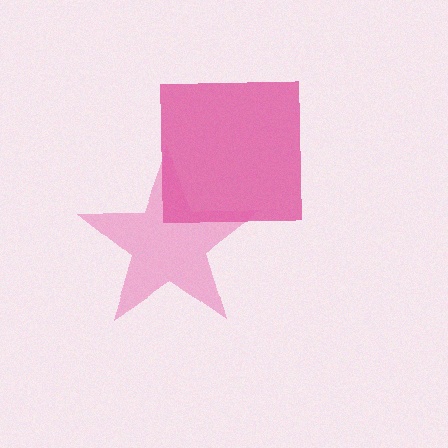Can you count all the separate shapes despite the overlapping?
Yes, there are 2 separate shapes.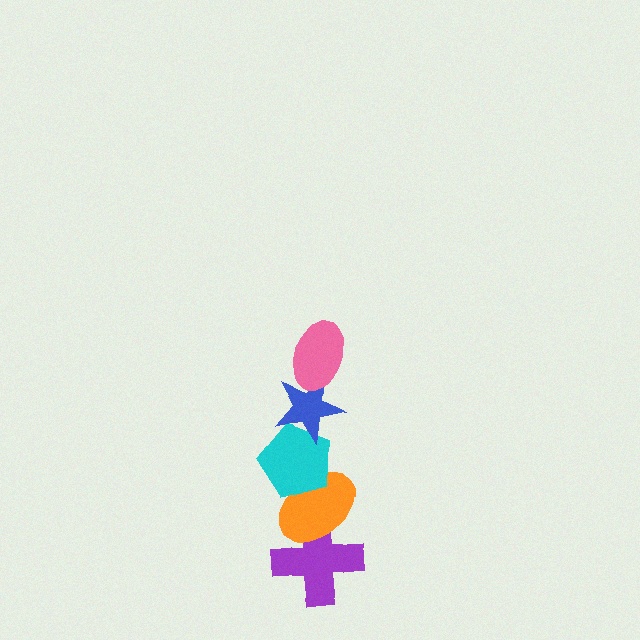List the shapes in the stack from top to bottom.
From top to bottom: the pink ellipse, the blue star, the cyan pentagon, the orange ellipse, the purple cross.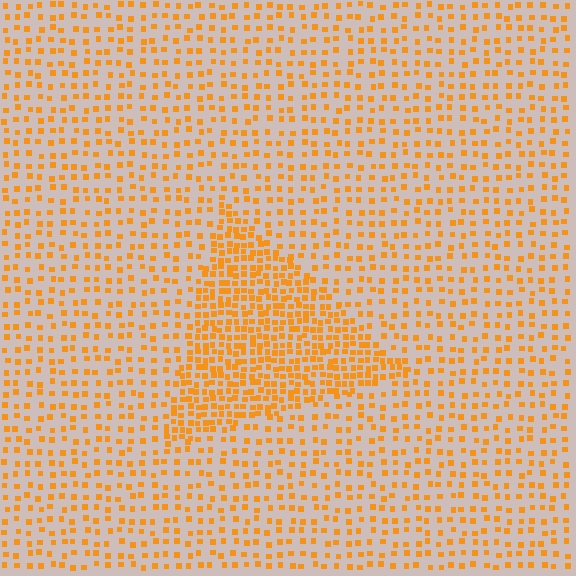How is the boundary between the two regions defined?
The boundary is defined by a change in element density (approximately 2.2x ratio). All elements are the same color, size, and shape.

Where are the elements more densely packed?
The elements are more densely packed inside the triangle boundary.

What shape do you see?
I see a triangle.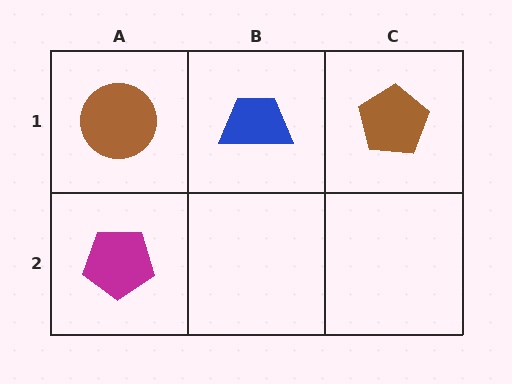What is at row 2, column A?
A magenta pentagon.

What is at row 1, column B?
A blue trapezoid.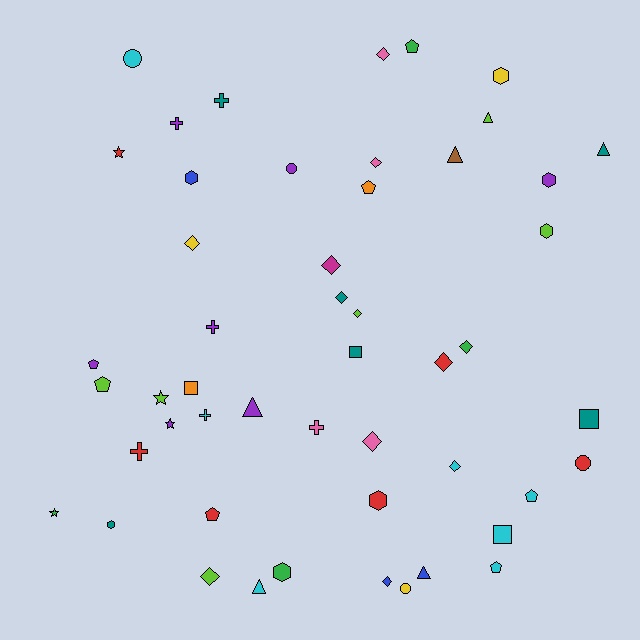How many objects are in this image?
There are 50 objects.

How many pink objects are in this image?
There are 4 pink objects.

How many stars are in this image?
There are 4 stars.